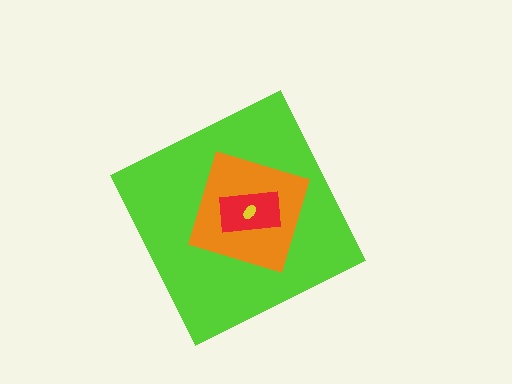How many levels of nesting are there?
4.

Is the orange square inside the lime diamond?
Yes.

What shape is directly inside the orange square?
The red rectangle.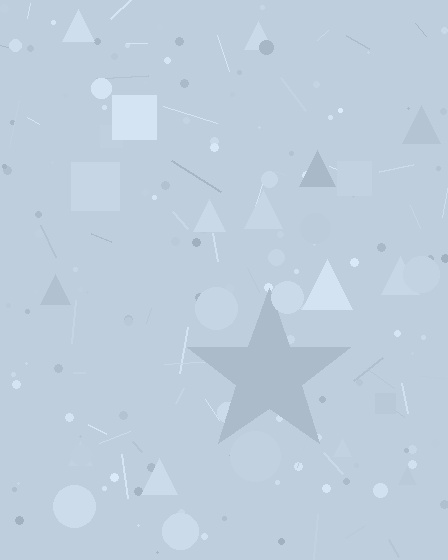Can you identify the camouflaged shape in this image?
The camouflaged shape is a star.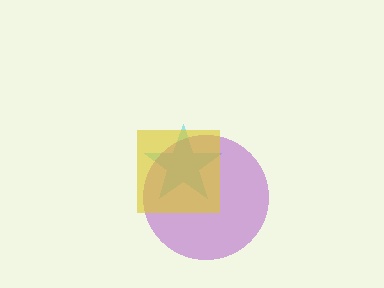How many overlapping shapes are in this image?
There are 3 overlapping shapes in the image.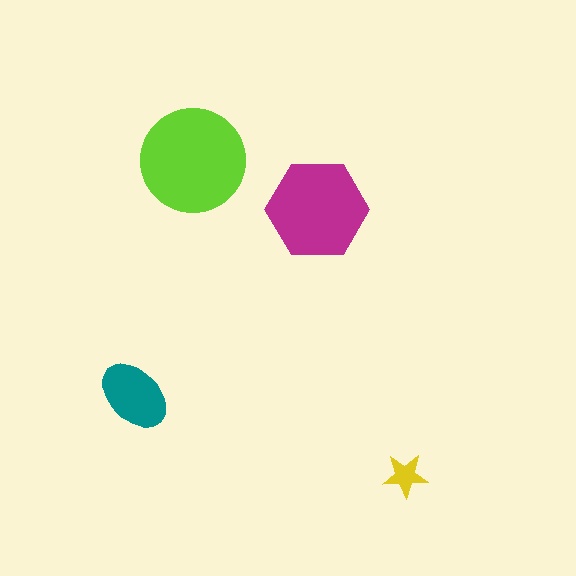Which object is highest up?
The lime circle is topmost.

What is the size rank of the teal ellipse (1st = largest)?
3rd.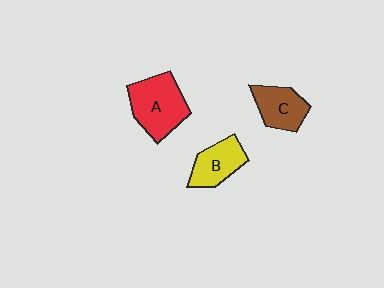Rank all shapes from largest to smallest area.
From largest to smallest: A (red), C (brown), B (yellow).